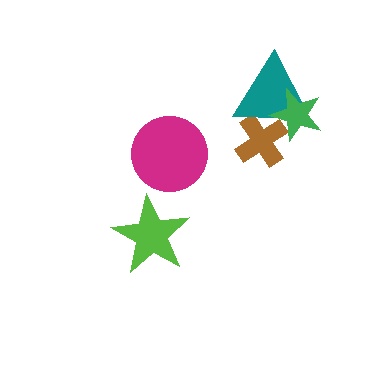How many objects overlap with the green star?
2 objects overlap with the green star.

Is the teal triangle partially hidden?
Yes, it is partially covered by another shape.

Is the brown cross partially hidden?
Yes, it is partially covered by another shape.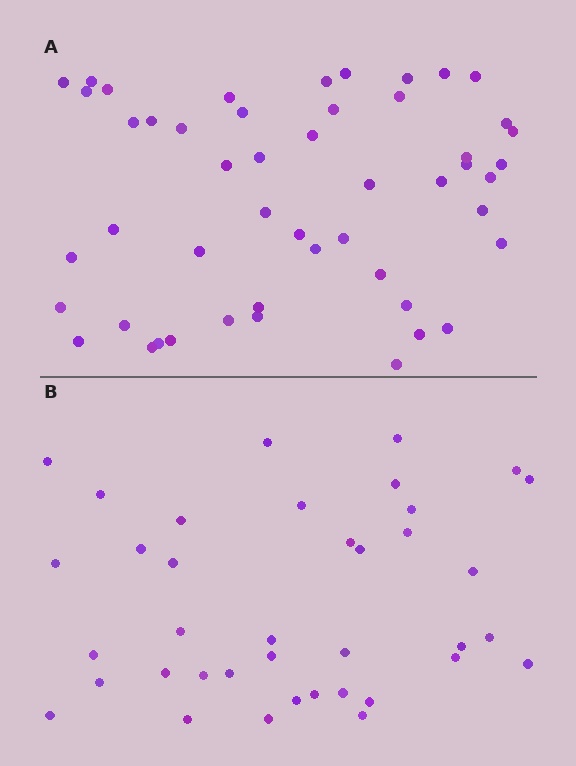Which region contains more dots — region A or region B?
Region A (the top region) has more dots.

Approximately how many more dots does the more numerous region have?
Region A has roughly 12 or so more dots than region B.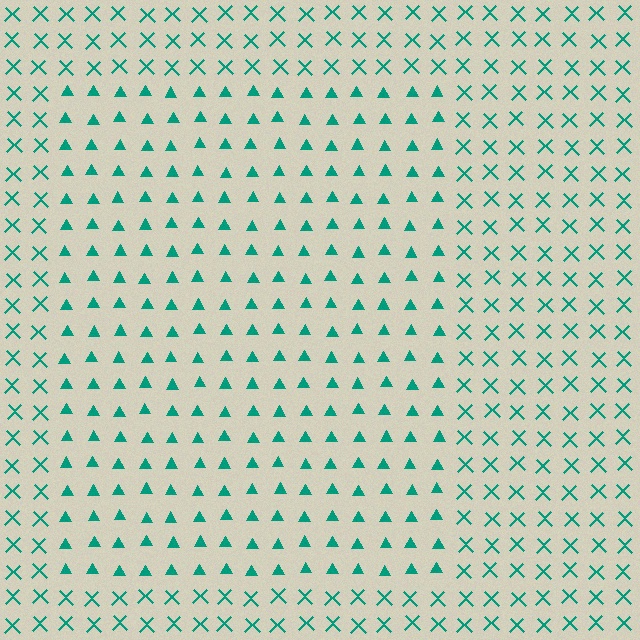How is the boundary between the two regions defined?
The boundary is defined by a change in element shape: triangles inside vs. X marks outside. All elements share the same color and spacing.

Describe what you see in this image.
The image is filled with small teal elements arranged in a uniform grid. A rectangle-shaped region contains triangles, while the surrounding area contains X marks. The boundary is defined purely by the change in element shape.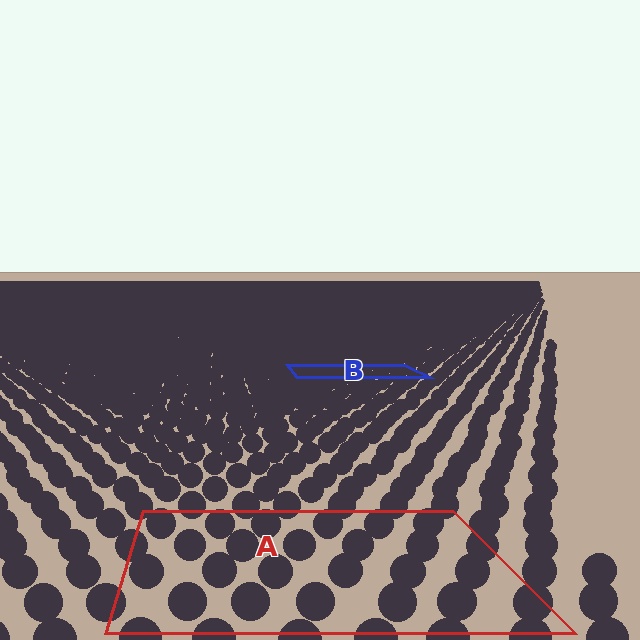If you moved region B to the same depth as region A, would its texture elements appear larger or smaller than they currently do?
They would appear larger. At a closer depth, the same texture elements are projected at a bigger on-screen size.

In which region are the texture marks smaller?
The texture marks are smaller in region B, because it is farther away.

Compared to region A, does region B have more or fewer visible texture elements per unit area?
Region B has more texture elements per unit area — they are packed more densely because it is farther away.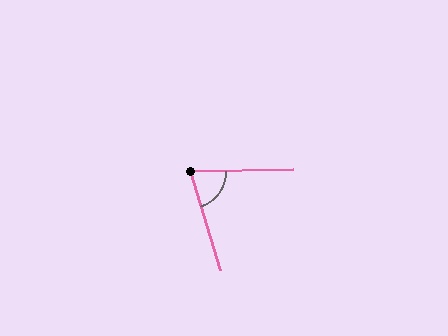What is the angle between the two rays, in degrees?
Approximately 74 degrees.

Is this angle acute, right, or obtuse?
It is acute.